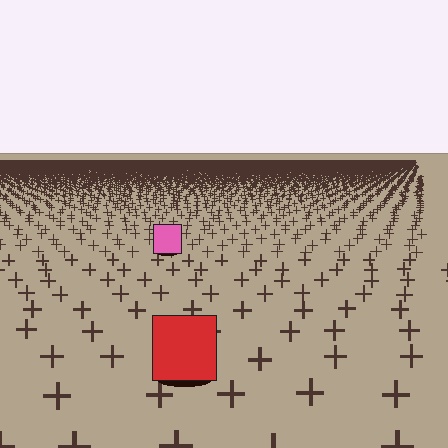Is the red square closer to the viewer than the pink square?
Yes. The red square is closer — you can tell from the texture gradient: the ground texture is coarser near it.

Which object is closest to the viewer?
The red square is closest. The texture marks near it are larger and more spread out.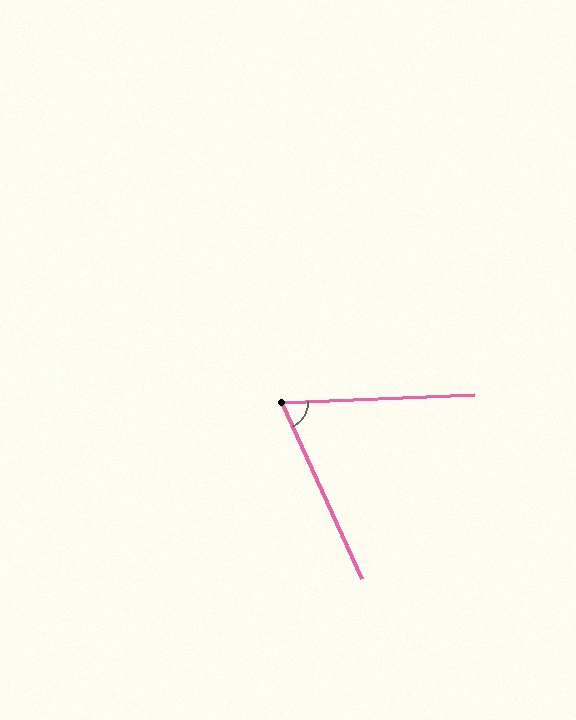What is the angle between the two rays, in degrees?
Approximately 68 degrees.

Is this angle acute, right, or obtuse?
It is acute.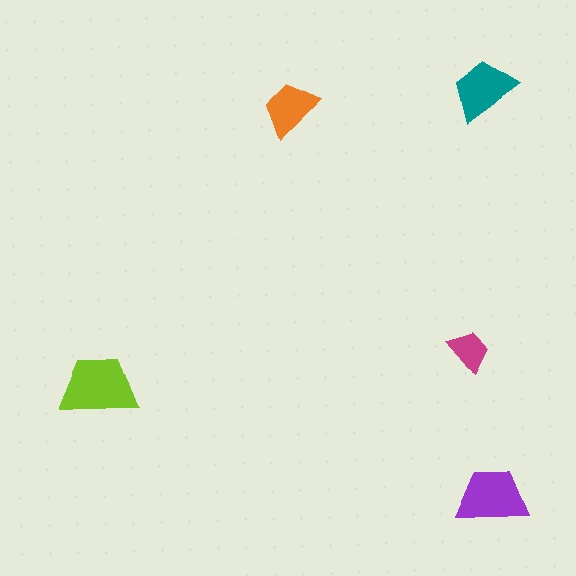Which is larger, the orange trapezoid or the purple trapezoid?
The purple one.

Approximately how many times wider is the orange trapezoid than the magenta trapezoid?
About 1.5 times wider.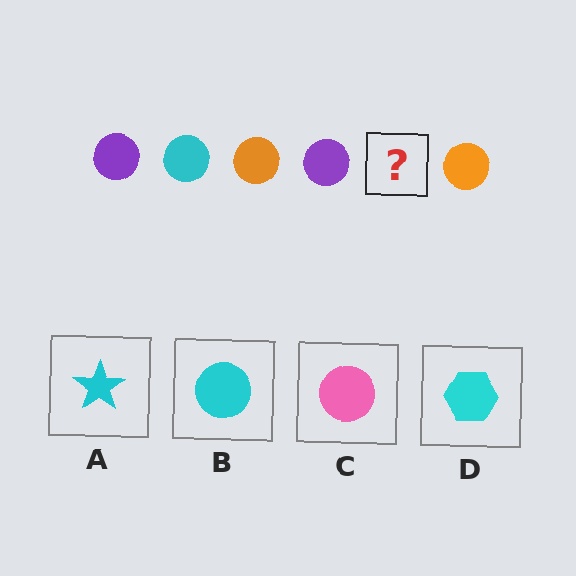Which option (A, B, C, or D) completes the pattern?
B.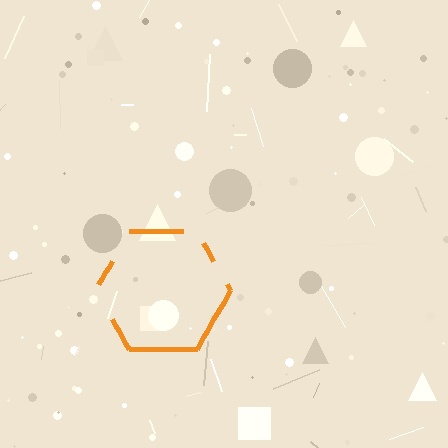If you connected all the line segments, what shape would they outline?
They would outline a hexagon.